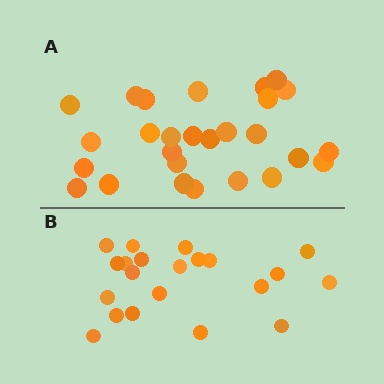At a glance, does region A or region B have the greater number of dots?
Region A (the top region) has more dots.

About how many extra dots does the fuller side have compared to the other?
Region A has about 6 more dots than region B.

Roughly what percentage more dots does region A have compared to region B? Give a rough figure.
About 30% more.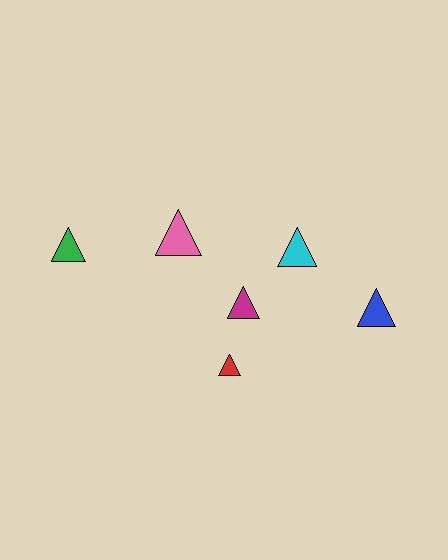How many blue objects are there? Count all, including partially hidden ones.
There is 1 blue object.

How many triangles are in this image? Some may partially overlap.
There are 6 triangles.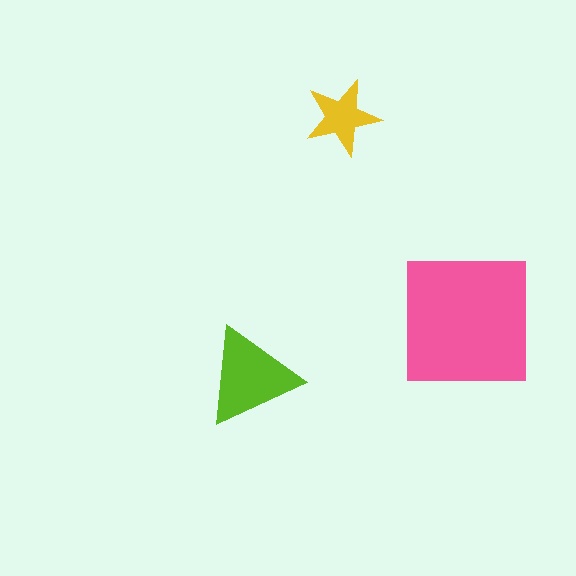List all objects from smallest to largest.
The yellow star, the lime triangle, the pink square.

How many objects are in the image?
There are 3 objects in the image.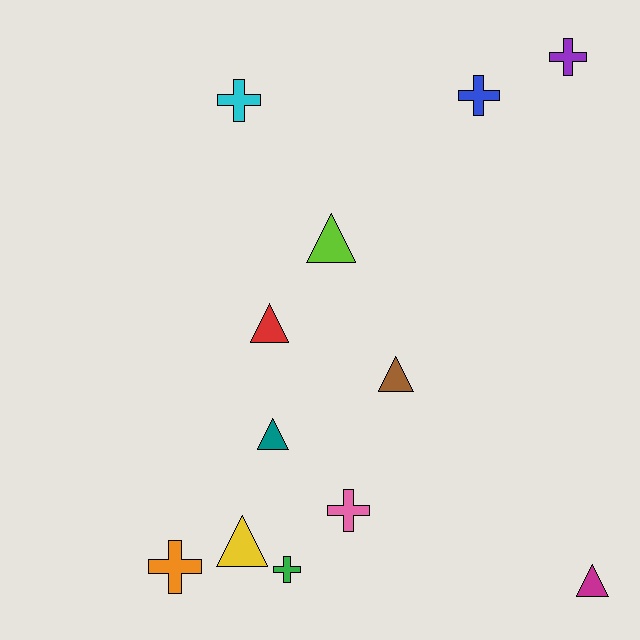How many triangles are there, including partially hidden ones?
There are 6 triangles.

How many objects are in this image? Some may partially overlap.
There are 12 objects.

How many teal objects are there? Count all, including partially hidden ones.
There is 1 teal object.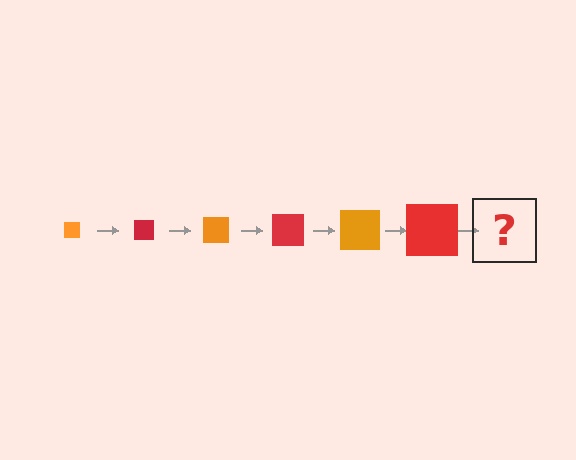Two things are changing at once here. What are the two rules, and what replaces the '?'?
The two rules are that the square grows larger each step and the color cycles through orange and red. The '?' should be an orange square, larger than the previous one.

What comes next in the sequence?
The next element should be an orange square, larger than the previous one.